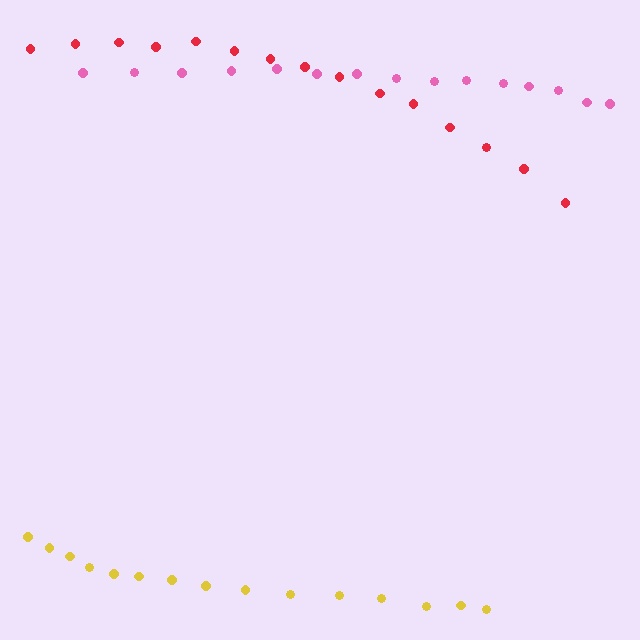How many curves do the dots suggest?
There are 3 distinct paths.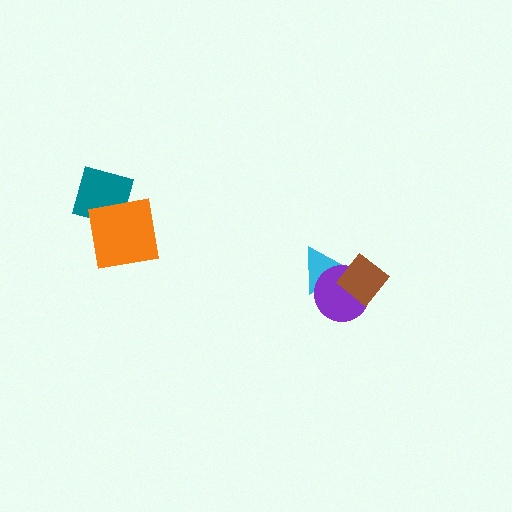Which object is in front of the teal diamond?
The orange square is in front of the teal diamond.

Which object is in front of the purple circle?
The brown diamond is in front of the purple circle.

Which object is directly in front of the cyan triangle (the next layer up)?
The purple circle is directly in front of the cyan triangle.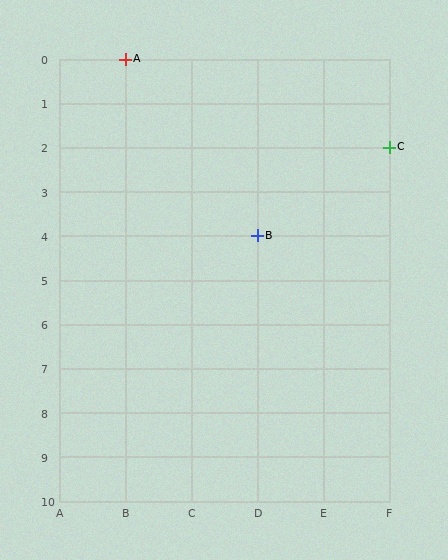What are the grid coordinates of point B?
Point B is at grid coordinates (D, 4).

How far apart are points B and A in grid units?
Points B and A are 2 columns and 4 rows apart (about 4.5 grid units diagonally).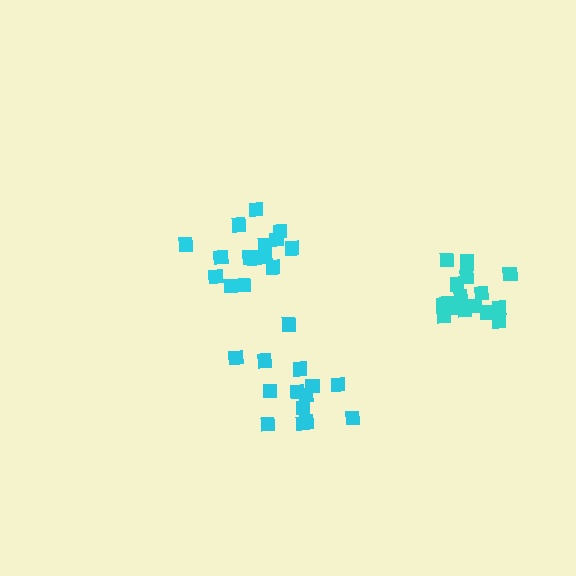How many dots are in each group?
Group 1: 17 dots, Group 2: 14 dots, Group 3: 15 dots (46 total).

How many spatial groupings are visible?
There are 3 spatial groupings.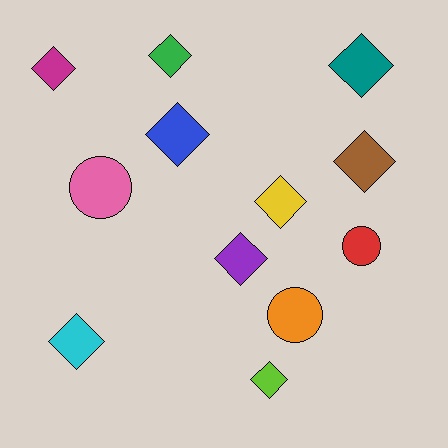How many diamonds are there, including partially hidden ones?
There are 9 diamonds.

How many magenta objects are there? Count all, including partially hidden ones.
There is 1 magenta object.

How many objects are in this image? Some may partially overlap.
There are 12 objects.